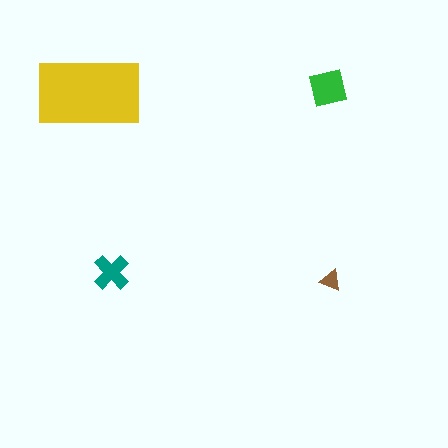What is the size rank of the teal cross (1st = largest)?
3rd.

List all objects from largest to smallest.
The yellow rectangle, the green square, the teal cross, the brown triangle.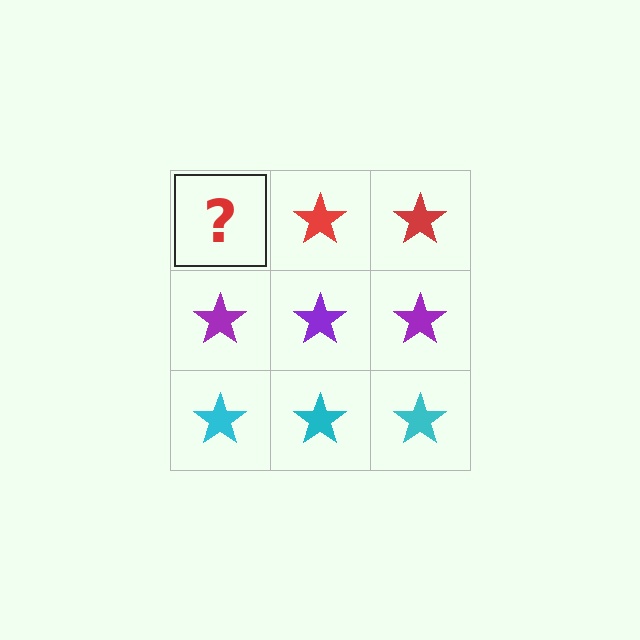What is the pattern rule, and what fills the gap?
The rule is that each row has a consistent color. The gap should be filled with a red star.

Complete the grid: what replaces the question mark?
The question mark should be replaced with a red star.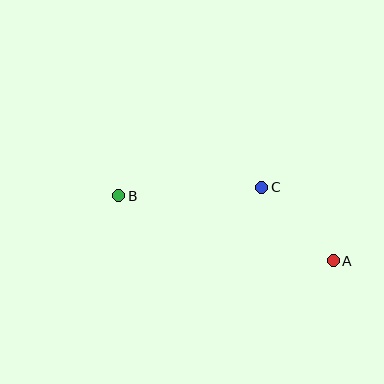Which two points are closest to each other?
Points A and C are closest to each other.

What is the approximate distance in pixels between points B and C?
The distance between B and C is approximately 143 pixels.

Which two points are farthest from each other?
Points A and B are farthest from each other.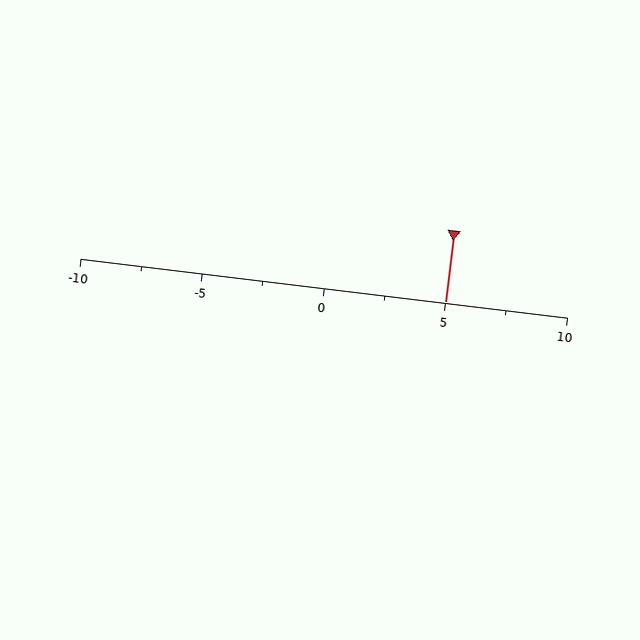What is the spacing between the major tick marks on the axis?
The major ticks are spaced 5 apart.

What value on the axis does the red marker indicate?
The marker indicates approximately 5.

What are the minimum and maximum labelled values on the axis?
The axis runs from -10 to 10.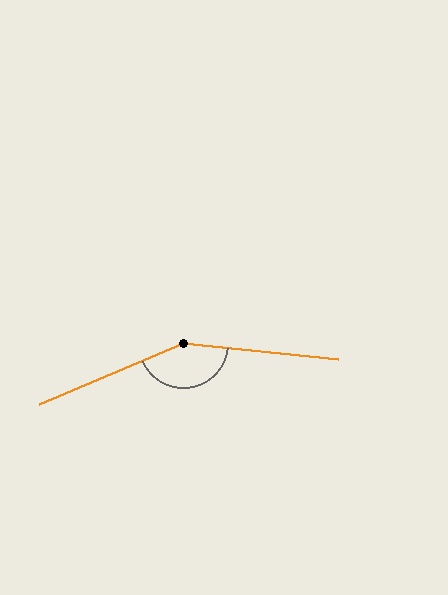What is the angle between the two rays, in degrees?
Approximately 151 degrees.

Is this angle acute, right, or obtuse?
It is obtuse.